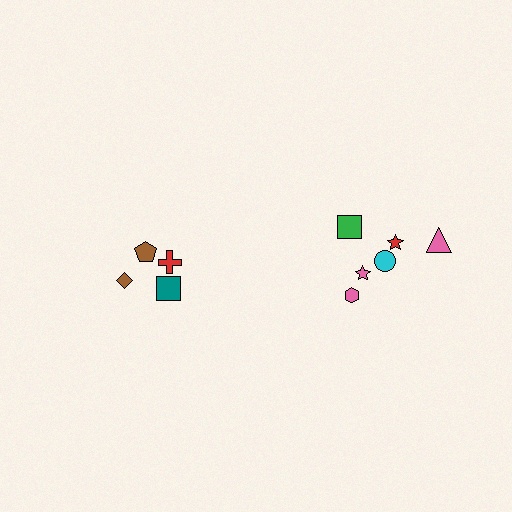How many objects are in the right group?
There are 6 objects.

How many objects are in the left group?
There are 4 objects.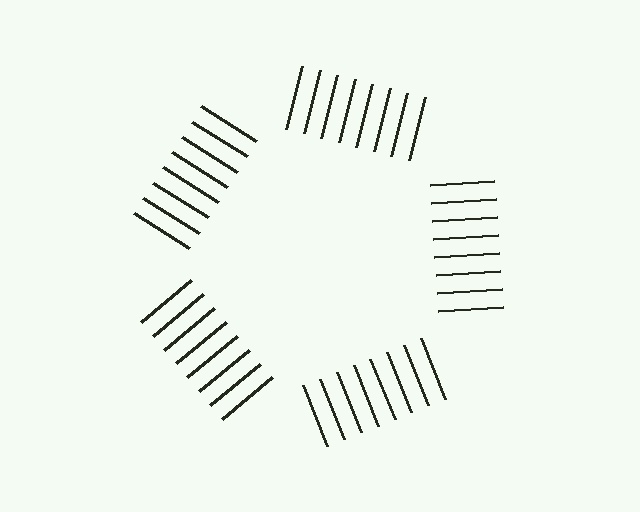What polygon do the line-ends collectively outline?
An illusory pentagon — the line segments terminate on its edges but no continuous stroke is drawn.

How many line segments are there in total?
40 — 8 along each of the 5 edges.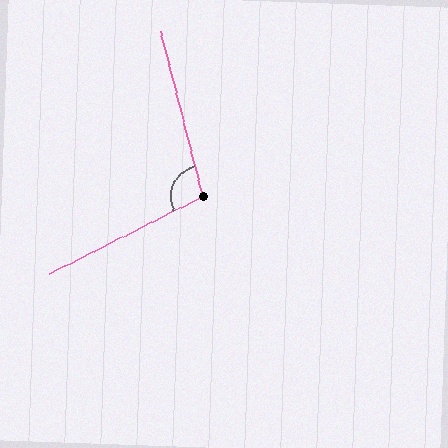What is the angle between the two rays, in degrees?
Approximately 102 degrees.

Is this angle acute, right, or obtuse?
It is obtuse.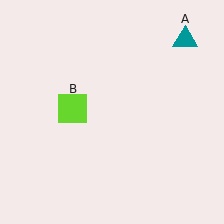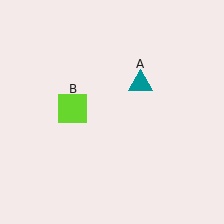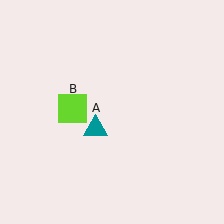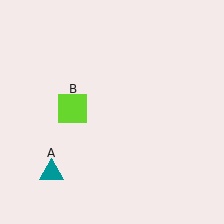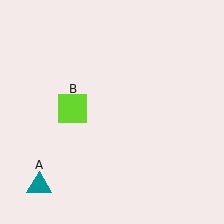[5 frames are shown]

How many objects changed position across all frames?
1 object changed position: teal triangle (object A).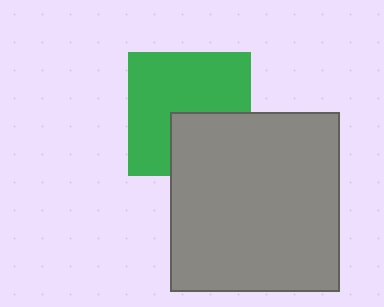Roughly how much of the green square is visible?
Most of it is visible (roughly 66%).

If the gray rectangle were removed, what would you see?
You would see the complete green square.